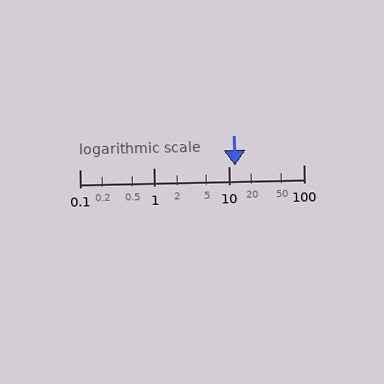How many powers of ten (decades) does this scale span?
The scale spans 3 decades, from 0.1 to 100.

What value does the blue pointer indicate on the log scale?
The pointer indicates approximately 12.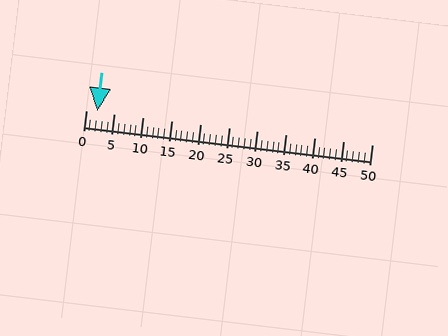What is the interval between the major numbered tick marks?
The major tick marks are spaced 5 units apart.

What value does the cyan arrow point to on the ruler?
The cyan arrow points to approximately 2.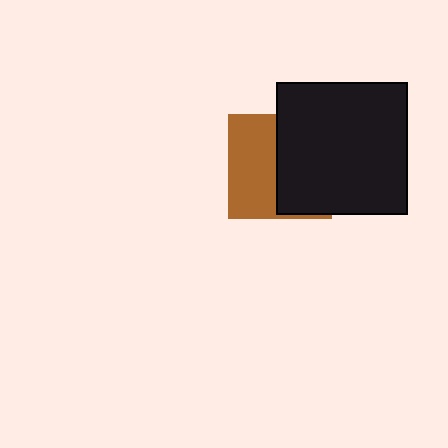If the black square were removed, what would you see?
You would see the complete brown square.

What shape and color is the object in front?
The object in front is a black square.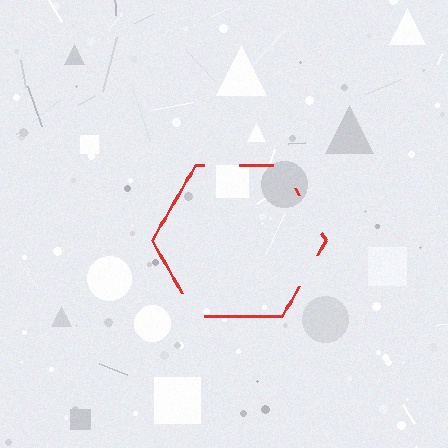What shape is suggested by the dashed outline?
The dashed outline suggests a hexagon.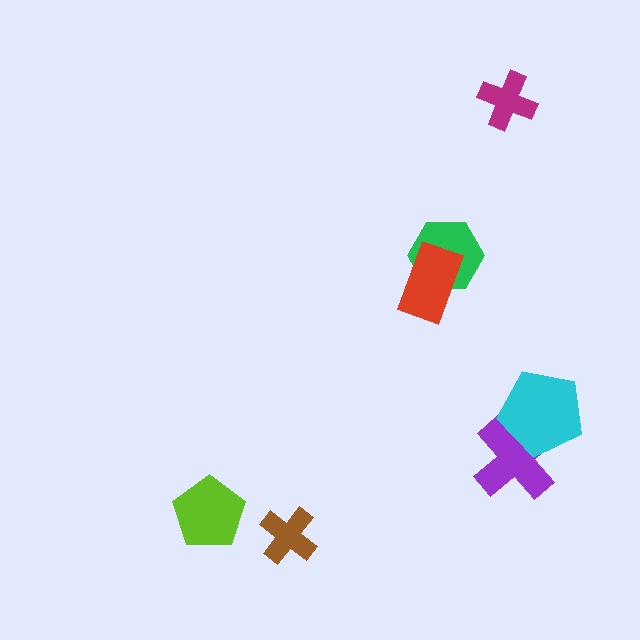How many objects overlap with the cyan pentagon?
1 object overlaps with the cyan pentagon.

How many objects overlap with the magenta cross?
0 objects overlap with the magenta cross.